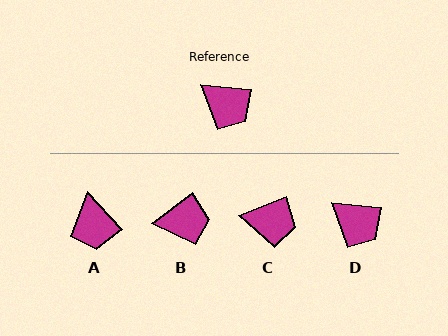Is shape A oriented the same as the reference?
No, it is off by about 42 degrees.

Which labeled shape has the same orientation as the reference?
D.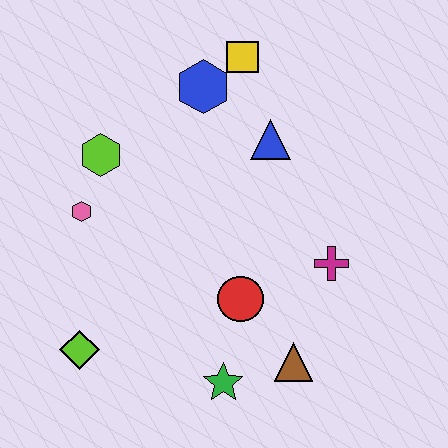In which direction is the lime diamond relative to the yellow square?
The lime diamond is below the yellow square.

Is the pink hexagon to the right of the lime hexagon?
No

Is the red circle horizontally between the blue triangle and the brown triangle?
No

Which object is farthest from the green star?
The yellow square is farthest from the green star.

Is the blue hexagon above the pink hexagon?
Yes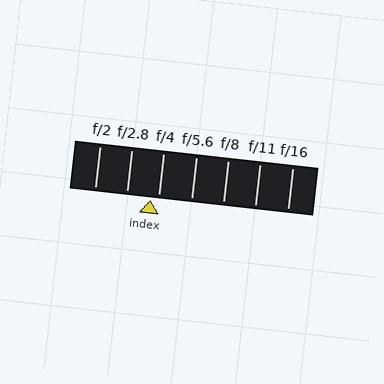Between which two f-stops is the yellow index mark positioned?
The index mark is between f/2.8 and f/4.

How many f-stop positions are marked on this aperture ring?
There are 7 f-stop positions marked.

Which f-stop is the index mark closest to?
The index mark is closest to f/4.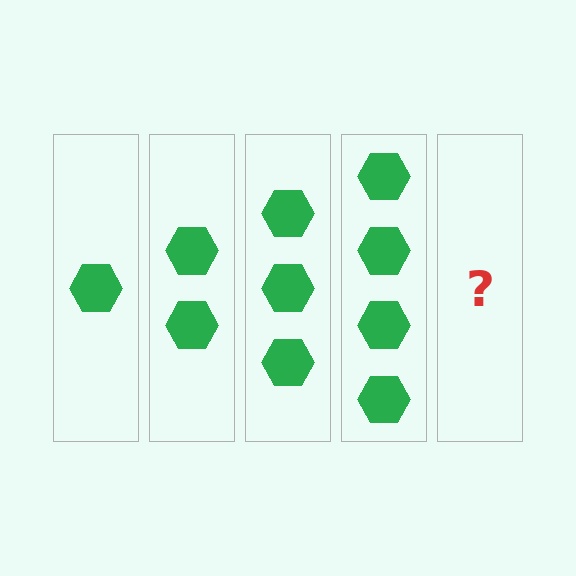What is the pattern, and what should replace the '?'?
The pattern is that each step adds one more hexagon. The '?' should be 5 hexagons.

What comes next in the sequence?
The next element should be 5 hexagons.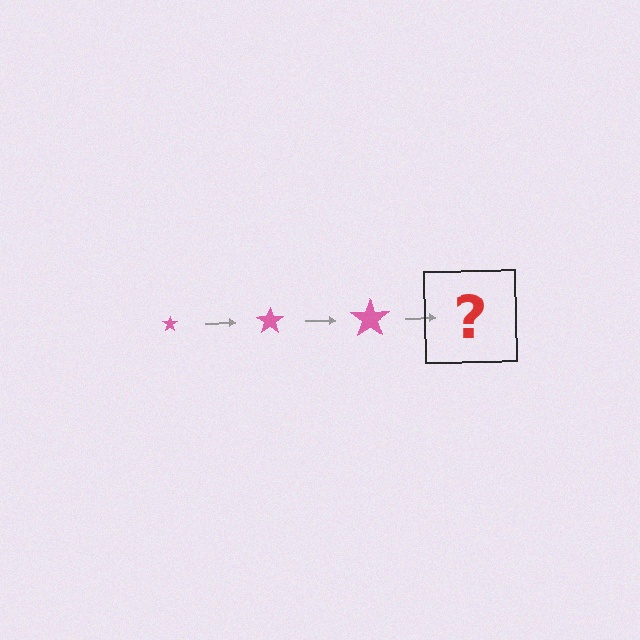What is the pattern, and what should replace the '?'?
The pattern is that the star gets progressively larger each step. The '?' should be a pink star, larger than the previous one.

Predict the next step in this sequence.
The next step is a pink star, larger than the previous one.